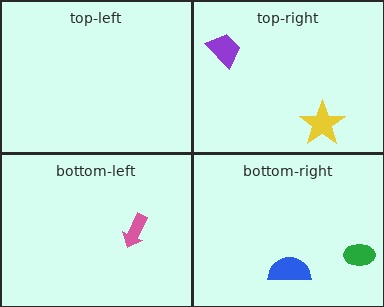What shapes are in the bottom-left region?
The pink arrow.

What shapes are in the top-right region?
The yellow star, the purple trapezoid.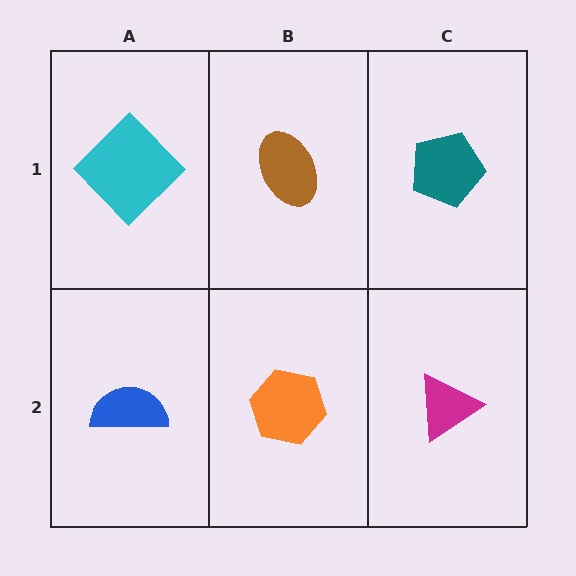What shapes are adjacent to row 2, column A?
A cyan diamond (row 1, column A), an orange hexagon (row 2, column B).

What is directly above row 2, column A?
A cyan diamond.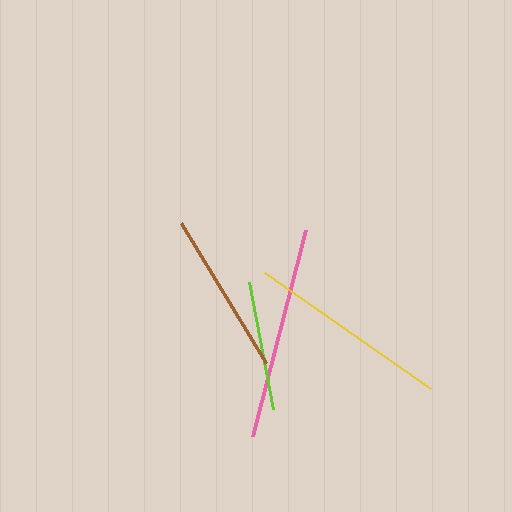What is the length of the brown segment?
The brown segment is approximately 164 pixels long.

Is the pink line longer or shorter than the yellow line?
The pink line is longer than the yellow line.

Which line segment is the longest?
The pink line is the longest at approximately 212 pixels.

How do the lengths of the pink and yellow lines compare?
The pink and yellow lines are approximately the same length.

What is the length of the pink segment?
The pink segment is approximately 212 pixels long.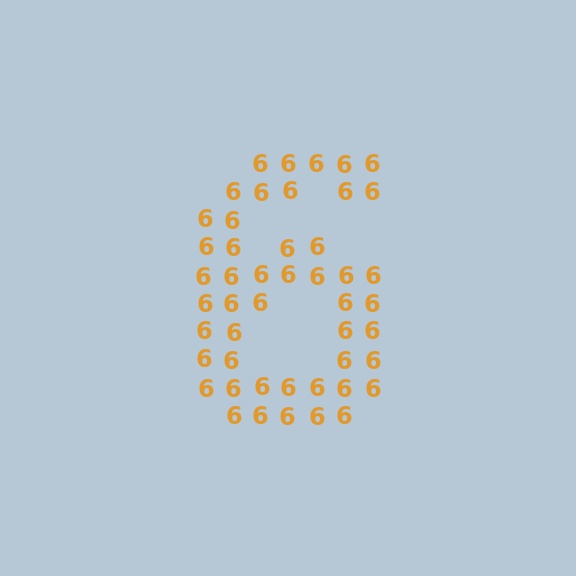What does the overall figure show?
The overall figure shows the digit 6.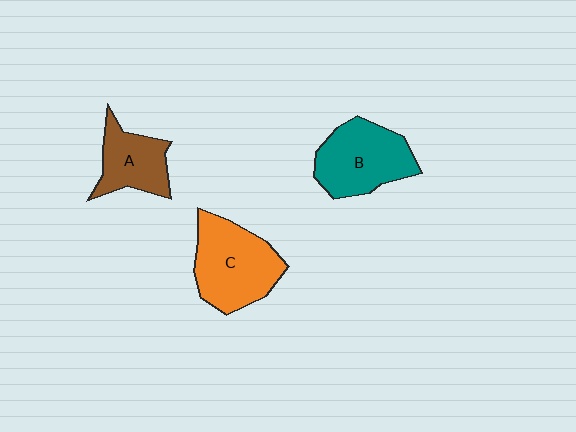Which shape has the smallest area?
Shape A (brown).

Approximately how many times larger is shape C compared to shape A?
Approximately 1.5 times.